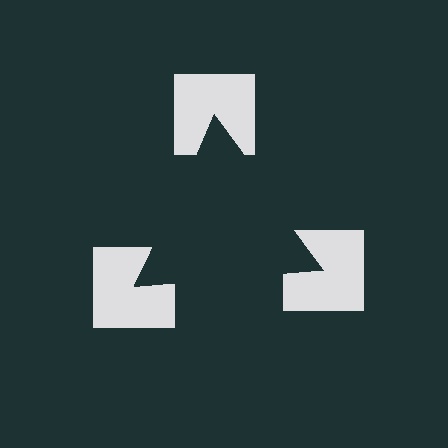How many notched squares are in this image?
There are 3 — one at each vertex of the illusory triangle.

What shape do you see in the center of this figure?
An illusory triangle — its edges are inferred from the aligned wedge cuts in the notched squares, not physically drawn.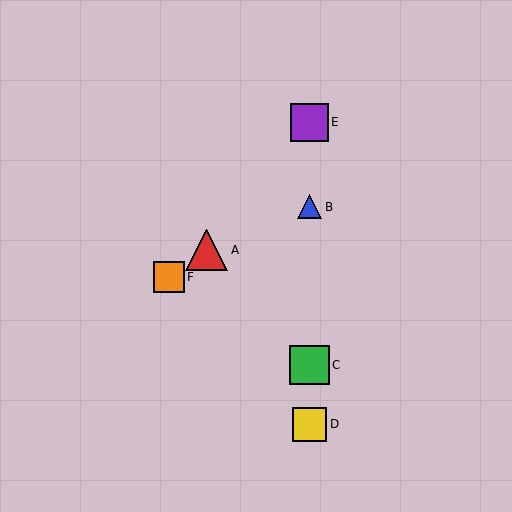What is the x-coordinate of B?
Object B is at x≈310.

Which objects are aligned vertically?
Objects B, C, D, E are aligned vertically.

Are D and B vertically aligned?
Yes, both are at x≈310.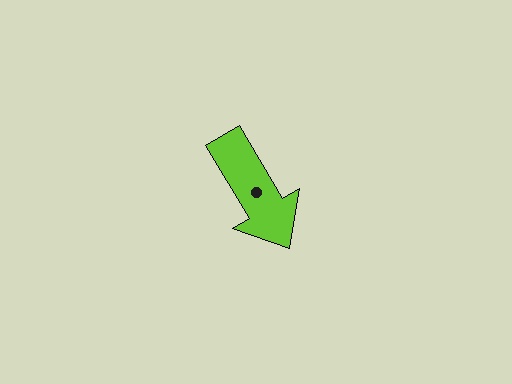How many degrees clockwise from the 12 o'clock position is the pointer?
Approximately 149 degrees.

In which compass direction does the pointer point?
Southeast.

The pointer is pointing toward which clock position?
Roughly 5 o'clock.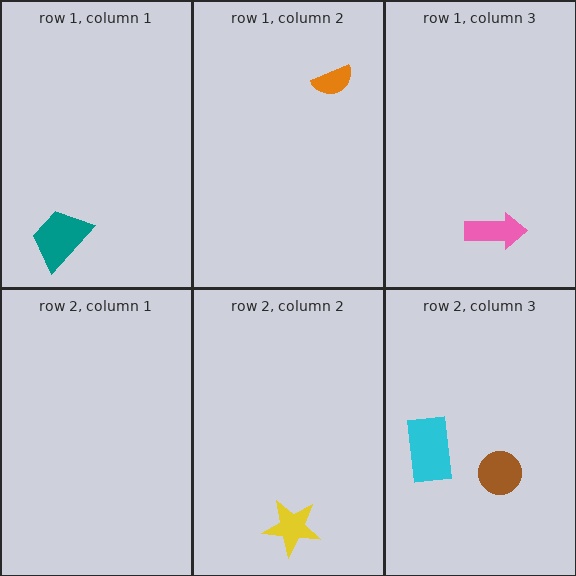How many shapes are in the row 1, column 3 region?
1.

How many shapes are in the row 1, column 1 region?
1.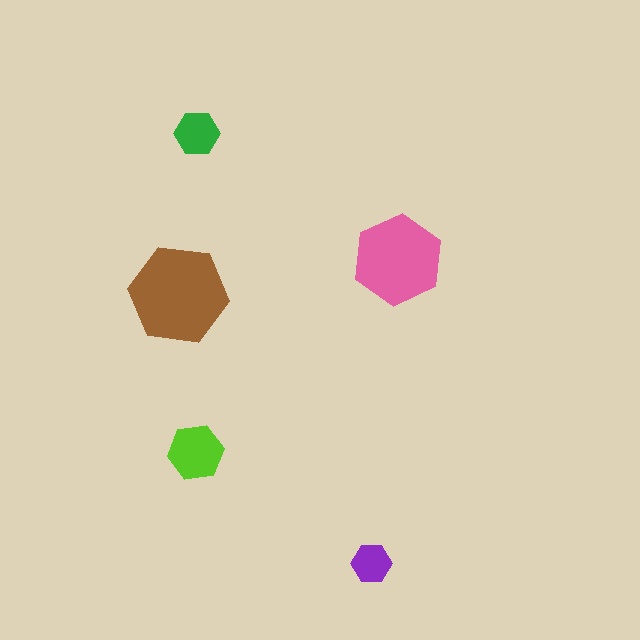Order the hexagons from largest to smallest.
the brown one, the pink one, the lime one, the green one, the purple one.